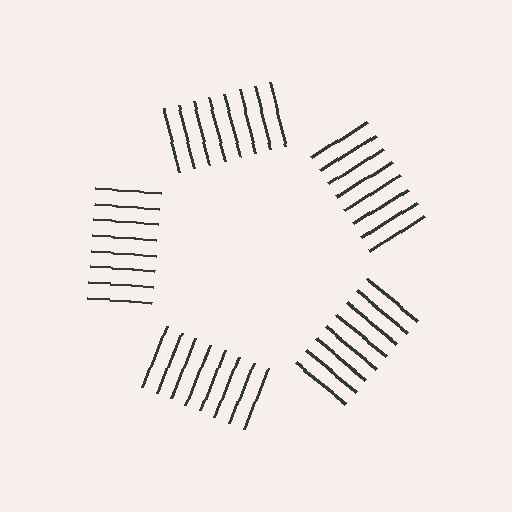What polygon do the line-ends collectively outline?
An illusory pentagon — the line segments terminate on its edges but no continuous stroke is drawn.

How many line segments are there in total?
40 — 8 along each of the 5 edges.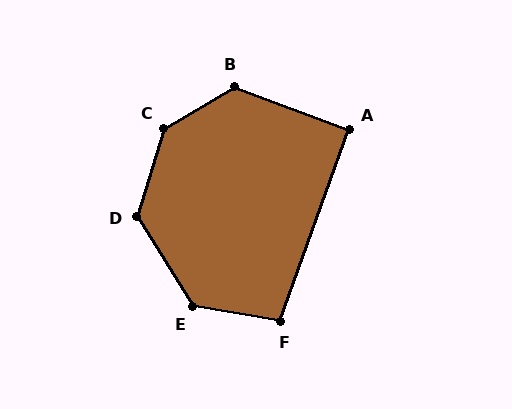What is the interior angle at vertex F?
Approximately 100 degrees (obtuse).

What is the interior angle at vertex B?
Approximately 129 degrees (obtuse).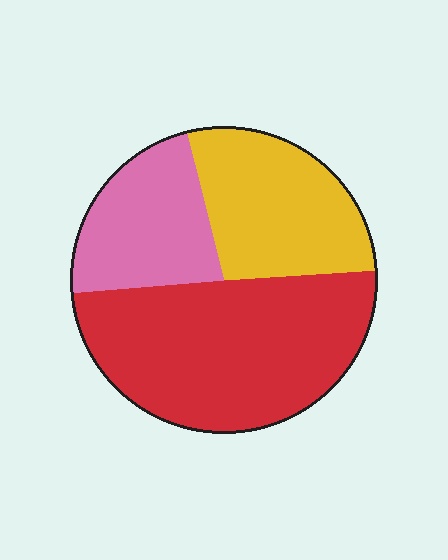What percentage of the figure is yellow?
Yellow covers roughly 30% of the figure.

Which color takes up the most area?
Red, at roughly 50%.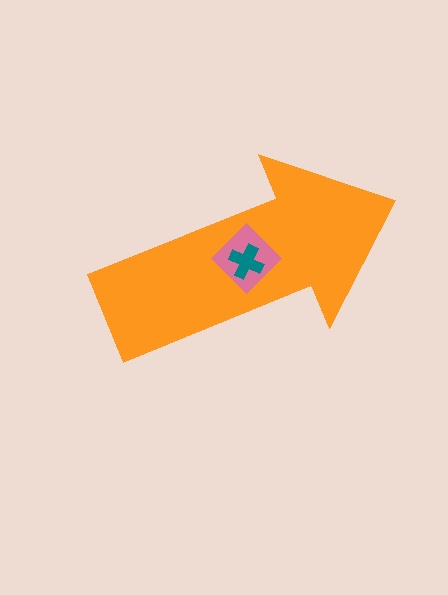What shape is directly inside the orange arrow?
The pink diamond.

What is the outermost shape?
The orange arrow.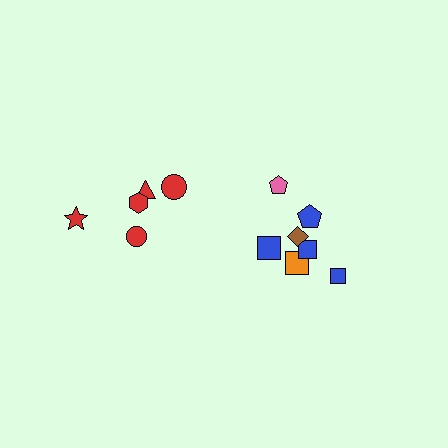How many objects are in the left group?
There are 5 objects.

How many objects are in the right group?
There are 7 objects.